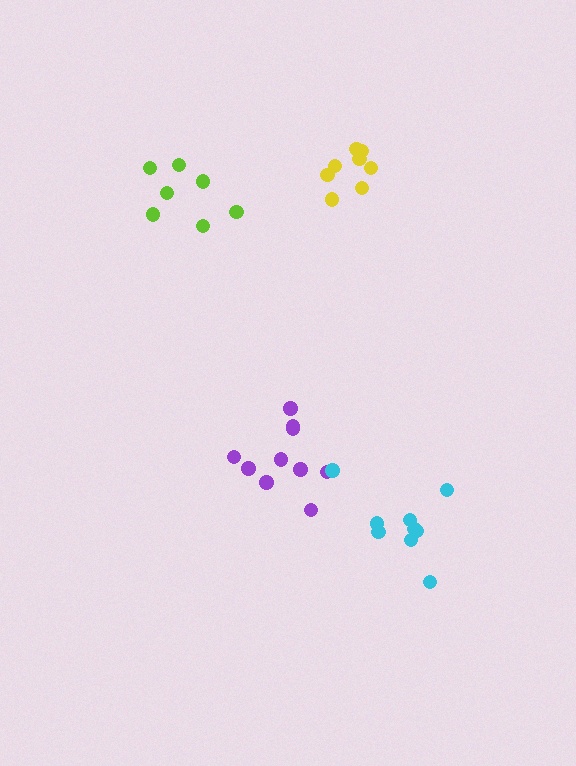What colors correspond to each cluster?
The clusters are colored: purple, lime, yellow, cyan.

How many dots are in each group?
Group 1: 10 dots, Group 2: 7 dots, Group 3: 8 dots, Group 4: 9 dots (34 total).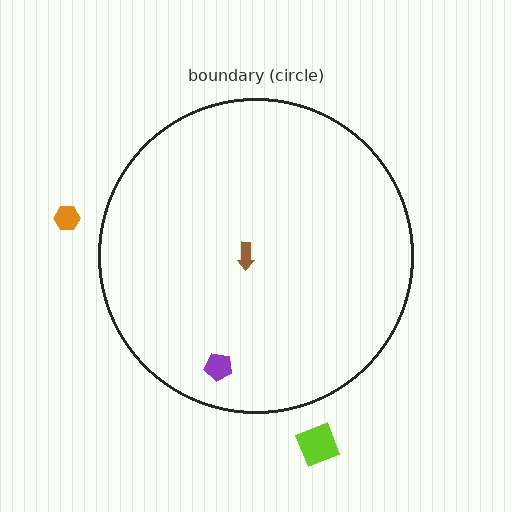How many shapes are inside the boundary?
2 inside, 2 outside.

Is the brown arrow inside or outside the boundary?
Inside.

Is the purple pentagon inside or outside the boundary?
Inside.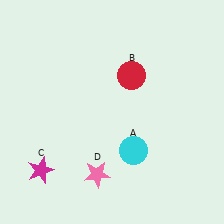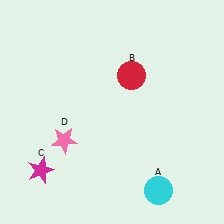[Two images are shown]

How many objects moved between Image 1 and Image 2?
2 objects moved between the two images.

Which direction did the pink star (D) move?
The pink star (D) moved up.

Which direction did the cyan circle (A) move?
The cyan circle (A) moved down.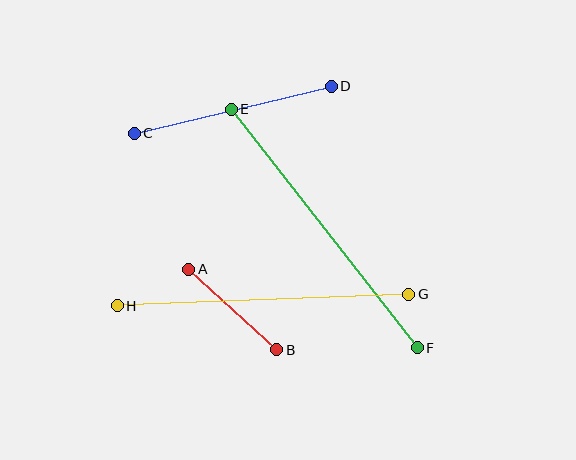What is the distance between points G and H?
The distance is approximately 292 pixels.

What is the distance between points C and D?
The distance is approximately 203 pixels.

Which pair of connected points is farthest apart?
Points E and F are farthest apart.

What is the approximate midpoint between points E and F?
The midpoint is at approximately (324, 228) pixels.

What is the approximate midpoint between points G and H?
The midpoint is at approximately (263, 300) pixels.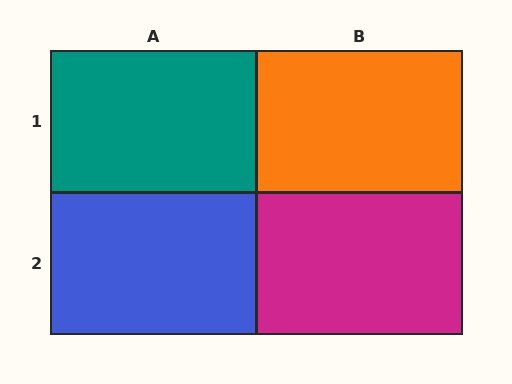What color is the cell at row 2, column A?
Blue.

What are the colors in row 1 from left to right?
Teal, orange.